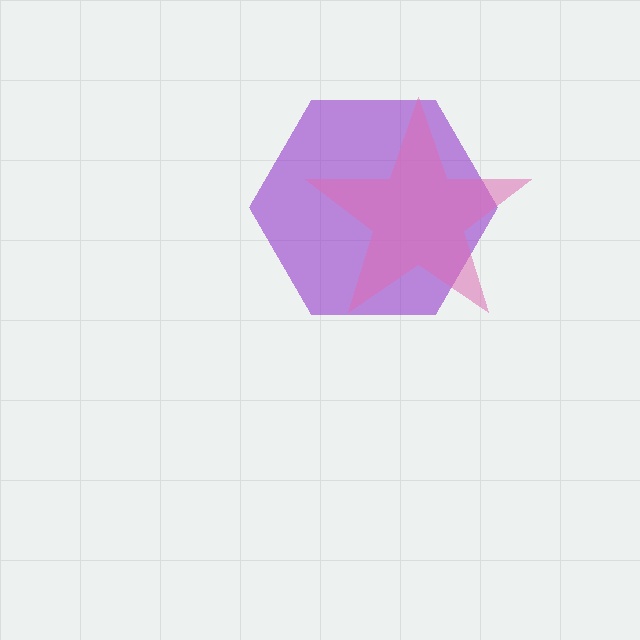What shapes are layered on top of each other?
The layered shapes are: a purple hexagon, a pink star.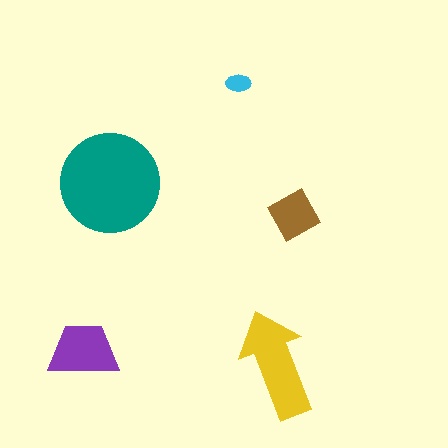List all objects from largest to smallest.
The teal circle, the yellow arrow, the purple trapezoid, the brown square, the cyan ellipse.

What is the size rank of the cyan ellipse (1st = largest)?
5th.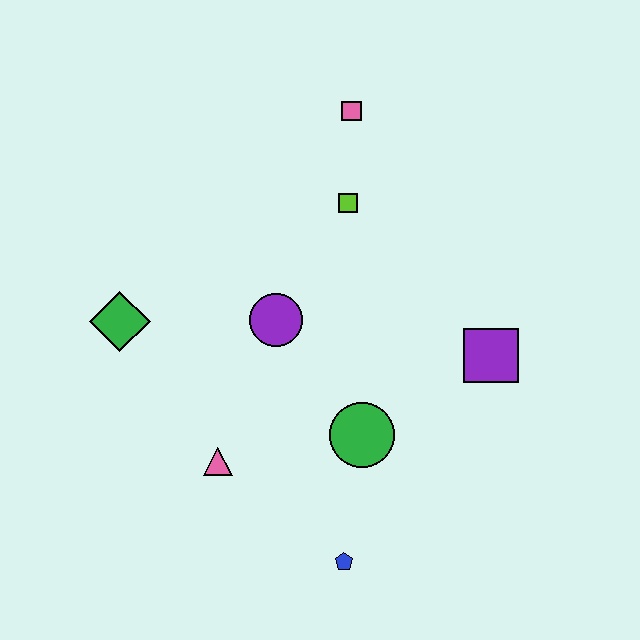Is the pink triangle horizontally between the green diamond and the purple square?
Yes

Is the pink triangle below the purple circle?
Yes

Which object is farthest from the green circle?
The pink square is farthest from the green circle.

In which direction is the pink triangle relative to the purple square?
The pink triangle is to the left of the purple square.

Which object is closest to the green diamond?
The purple circle is closest to the green diamond.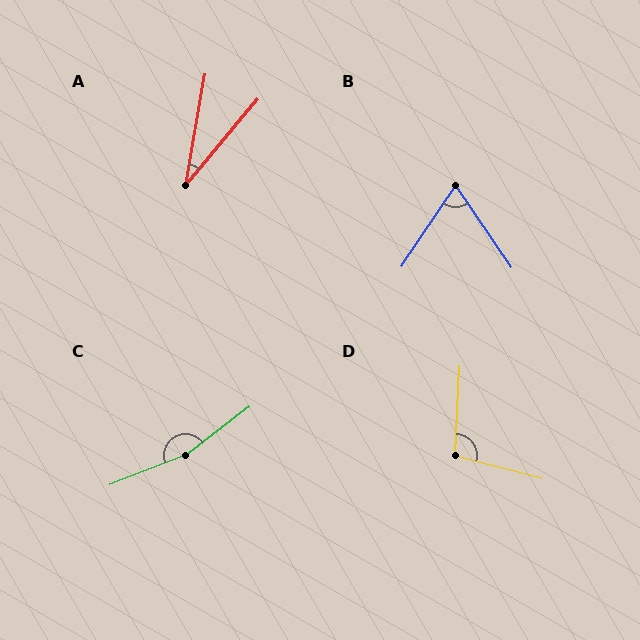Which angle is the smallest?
A, at approximately 30 degrees.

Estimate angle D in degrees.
Approximately 101 degrees.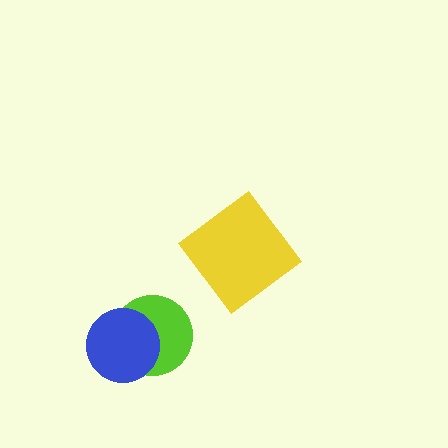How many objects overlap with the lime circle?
1 object overlaps with the lime circle.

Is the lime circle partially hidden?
Yes, it is partially covered by another shape.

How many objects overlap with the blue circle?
1 object overlaps with the blue circle.